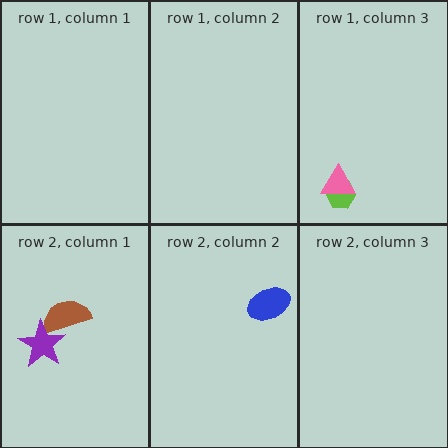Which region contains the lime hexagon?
The row 1, column 3 region.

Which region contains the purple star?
The row 2, column 1 region.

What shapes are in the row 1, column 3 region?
The lime hexagon, the pink triangle.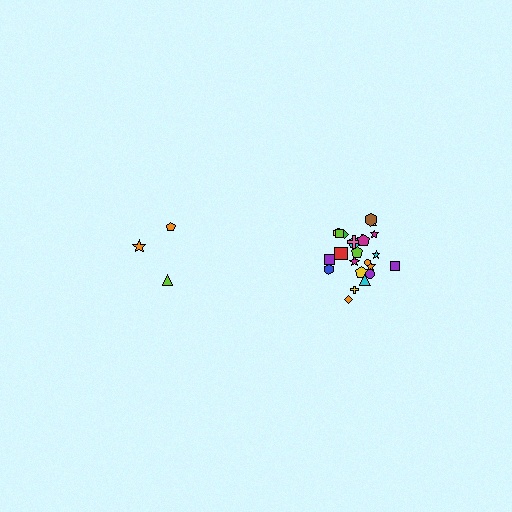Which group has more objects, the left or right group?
The right group.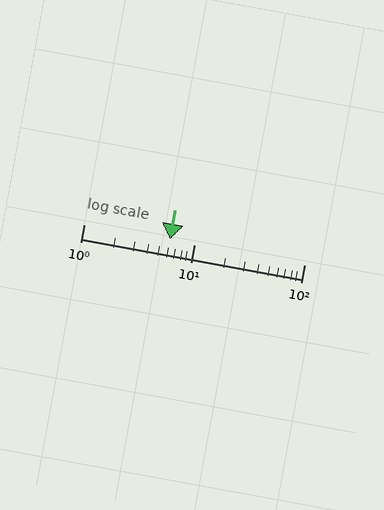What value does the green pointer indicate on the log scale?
The pointer indicates approximately 6.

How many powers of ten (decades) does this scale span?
The scale spans 2 decades, from 1 to 100.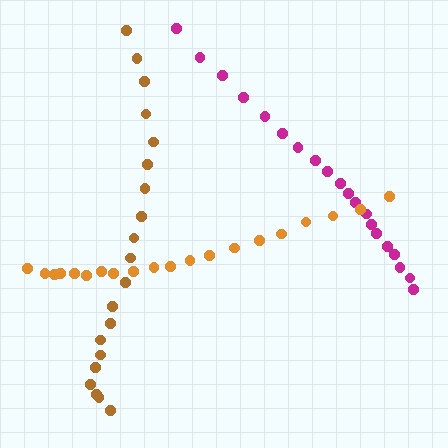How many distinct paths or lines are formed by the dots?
There are 3 distinct paths.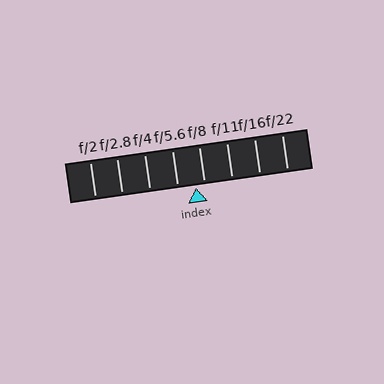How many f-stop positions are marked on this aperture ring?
There are 8 f-stop positions marked.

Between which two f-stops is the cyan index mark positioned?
The index mark is between f/5.6 and f/8.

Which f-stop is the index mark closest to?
The index mark is closest to f/8.